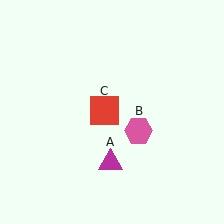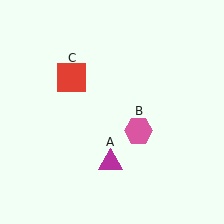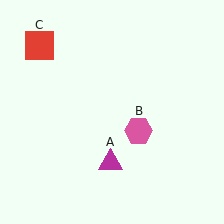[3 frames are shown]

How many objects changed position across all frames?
1 object changed position: red square (object C).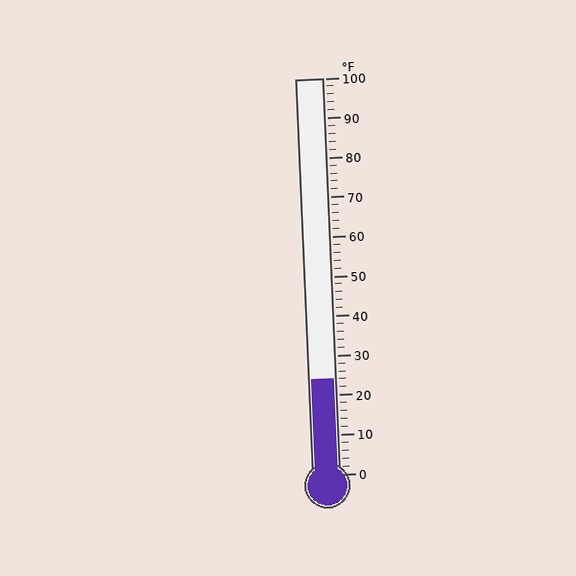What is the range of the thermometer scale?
The thermometer scale ranges from 0°F to 100°F.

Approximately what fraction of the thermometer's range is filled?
The thermometer is filled to approximately 25% of its range.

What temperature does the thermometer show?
The thermometer shows approximately 24°F.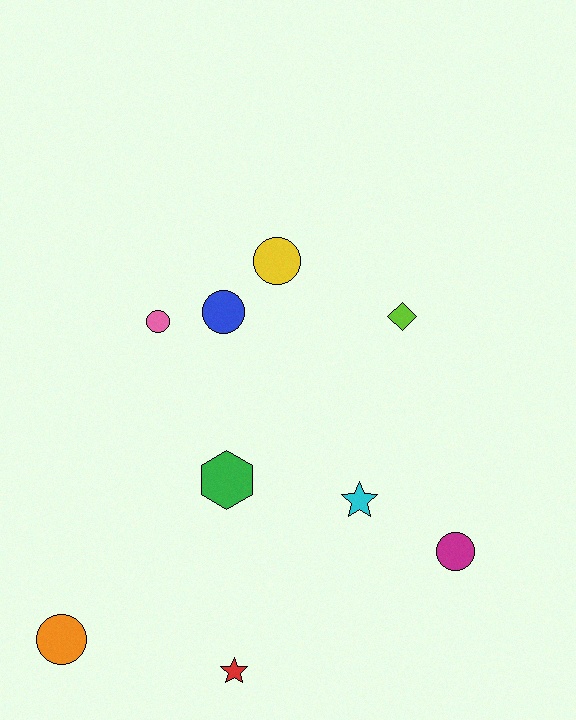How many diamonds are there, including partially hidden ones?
There is 1 diamond.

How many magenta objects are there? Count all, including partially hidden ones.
There is 1 magenta object.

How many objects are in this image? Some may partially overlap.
There are 9 objects.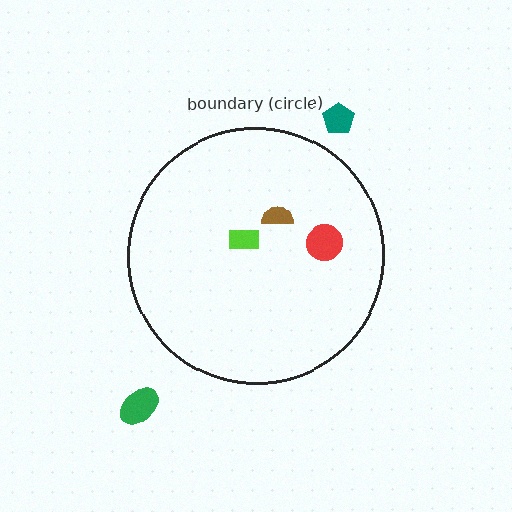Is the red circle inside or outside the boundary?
Inside.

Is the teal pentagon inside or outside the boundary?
Outside.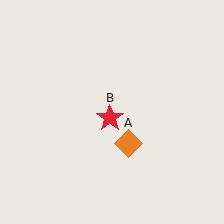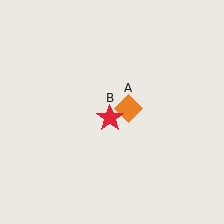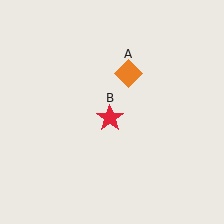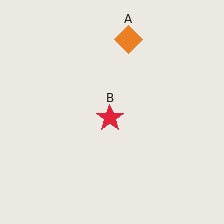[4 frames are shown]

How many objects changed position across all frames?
1 object changed position: orange diamond (object A).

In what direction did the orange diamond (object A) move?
The orange diamond (object A) moved up.